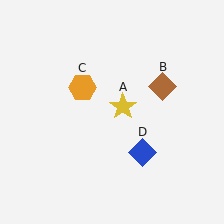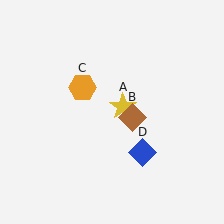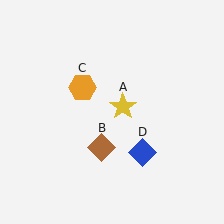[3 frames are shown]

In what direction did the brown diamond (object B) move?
The brown diamond (object B) moved down and to the left.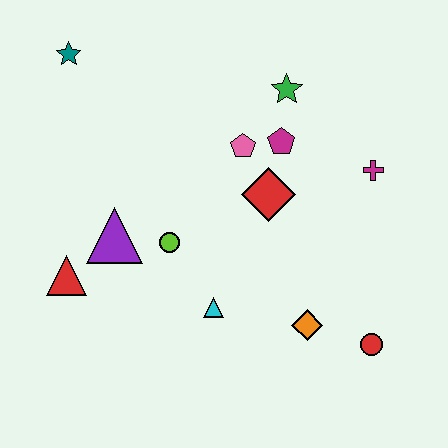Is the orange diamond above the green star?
No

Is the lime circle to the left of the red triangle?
No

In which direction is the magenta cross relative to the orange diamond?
The magenta cross is above the orange diamond.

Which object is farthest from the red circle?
The teal star is farthest from the red circle.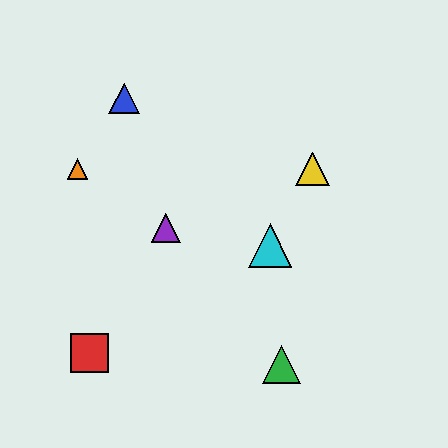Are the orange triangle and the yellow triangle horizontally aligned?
Yes, both are at y≈169.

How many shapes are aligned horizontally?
2 shapes (the yellow triangle, the orange triangle) are aligned horizontally.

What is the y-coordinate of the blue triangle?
The blue triangle is at y≈98.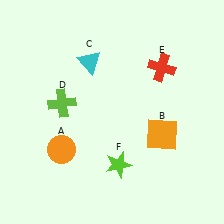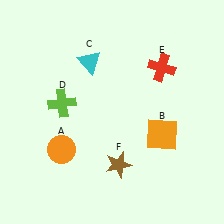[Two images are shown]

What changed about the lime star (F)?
In Image 1, F is lime. In Image 2, it changed to brown.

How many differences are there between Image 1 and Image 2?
There is 1 difference between the two images.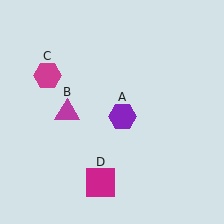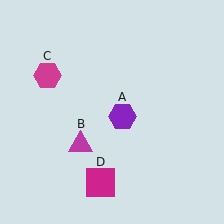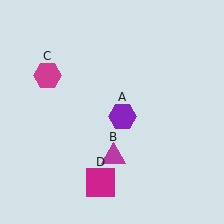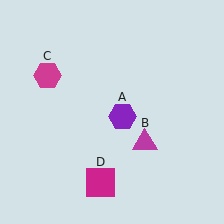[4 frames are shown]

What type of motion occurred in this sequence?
The magenta triangle (object B) rotated counterclockwise around the center of the scene.